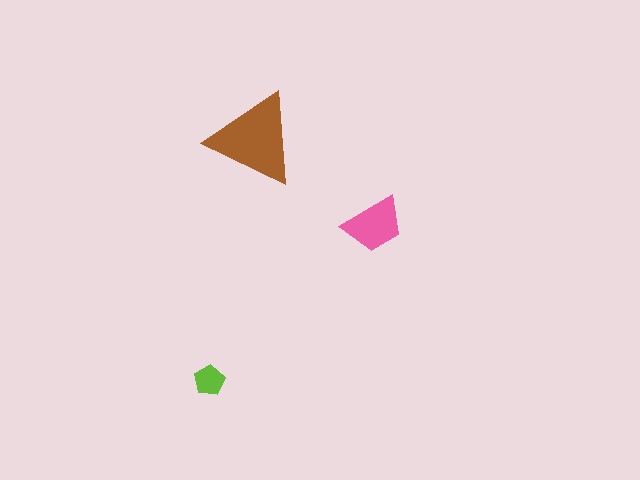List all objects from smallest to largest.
The lime pentagon, the pink trapezoid, the brown triangle.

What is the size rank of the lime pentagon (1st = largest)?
3rd.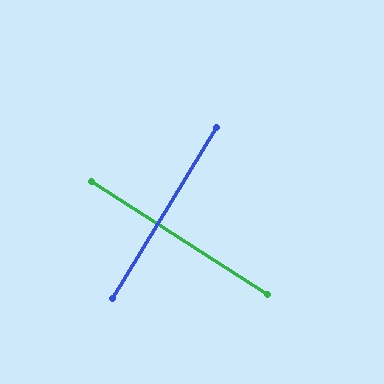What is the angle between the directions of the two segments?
Approximately 89 degrees.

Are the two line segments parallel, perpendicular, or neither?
Perpendicular — they meet at approximately 89°.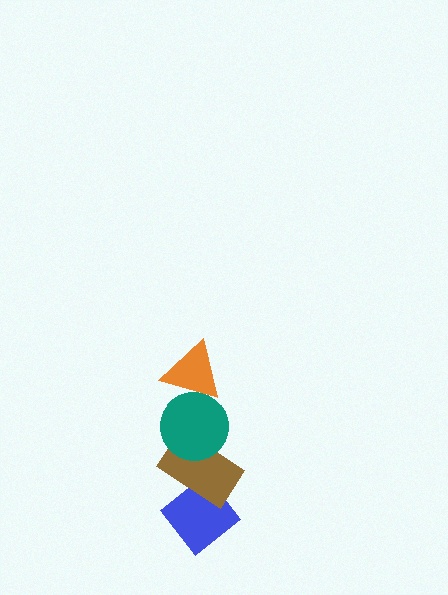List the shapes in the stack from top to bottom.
From top to bottom: the orange triangle, the teal circle, the brown rectangle, the blue diamond.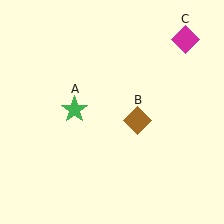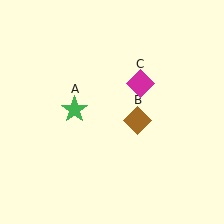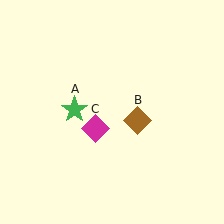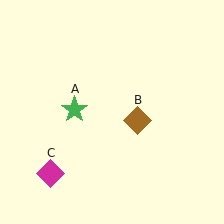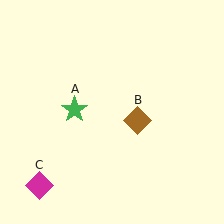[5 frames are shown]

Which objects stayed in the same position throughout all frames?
Green star (object A) and brown diamond (object B) remained stationary.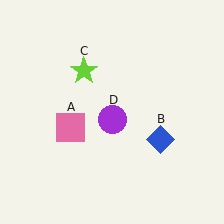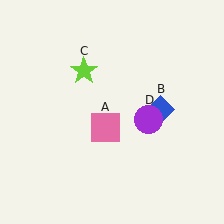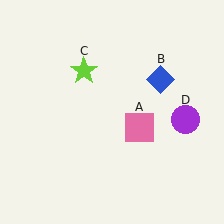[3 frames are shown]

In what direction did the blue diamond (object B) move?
The blue diamond (object B) moved up.